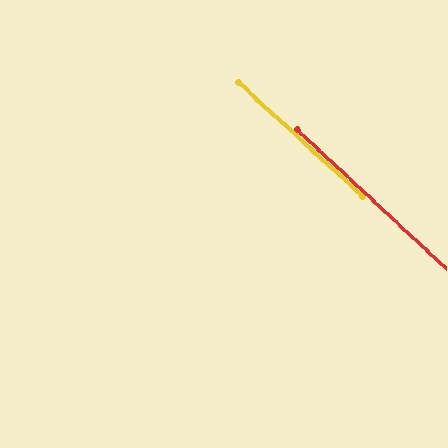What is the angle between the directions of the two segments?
Approximately 1 degree.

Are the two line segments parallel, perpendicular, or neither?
Parallel — their directions differ by only 0.7°.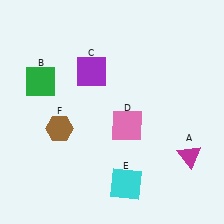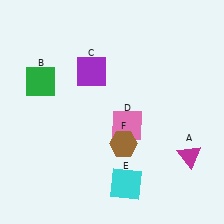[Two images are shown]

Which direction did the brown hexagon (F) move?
The brown hexagon (F) moved right.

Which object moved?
The brown hexagon (F) moved right.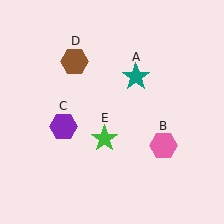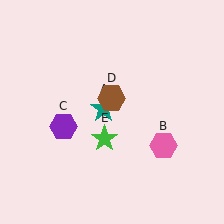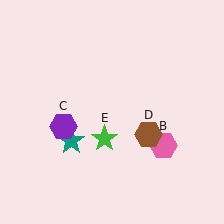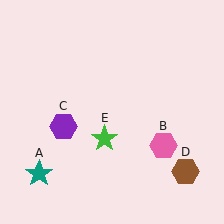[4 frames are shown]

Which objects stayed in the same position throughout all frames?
Pink hexagon (object B) and purple hexagon (object C) and green star (object E) remained stationary.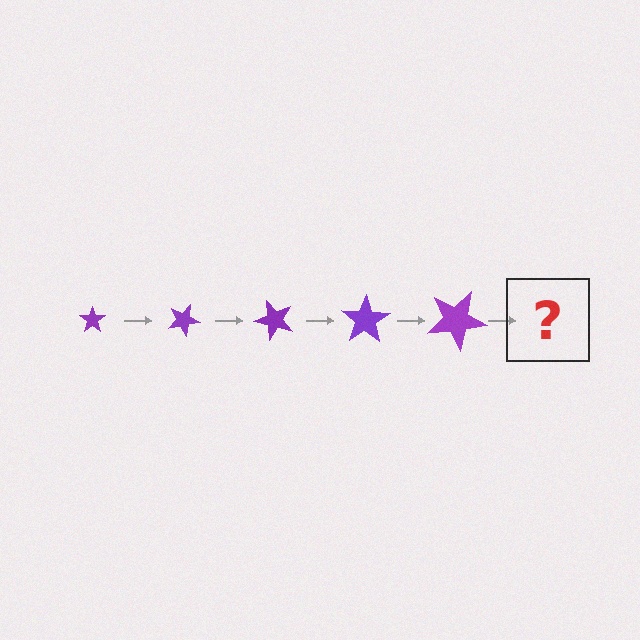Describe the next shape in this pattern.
It should be a star, larger than the previous one and rotated 125 degrees from the start.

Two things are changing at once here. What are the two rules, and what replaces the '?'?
The two rules are that the star grows larger each step and it rotates 25 degrees each step. The '?' should be a star, larger than the previous one and rotated 125 degrees from the start.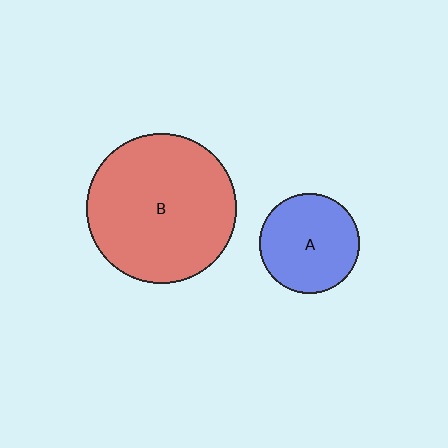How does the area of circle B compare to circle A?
Approximately 2.3 times.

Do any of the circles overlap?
No, none of the circles overlap.